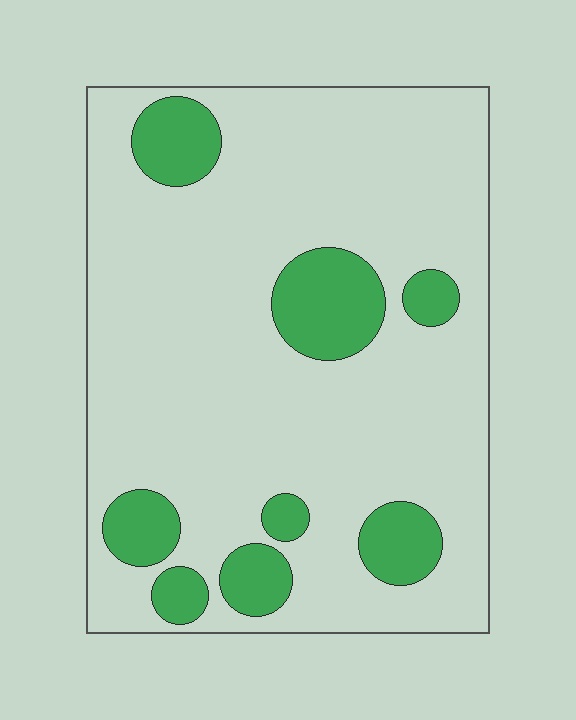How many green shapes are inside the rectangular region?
8.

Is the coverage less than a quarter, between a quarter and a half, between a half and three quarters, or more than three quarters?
Less than a quarter.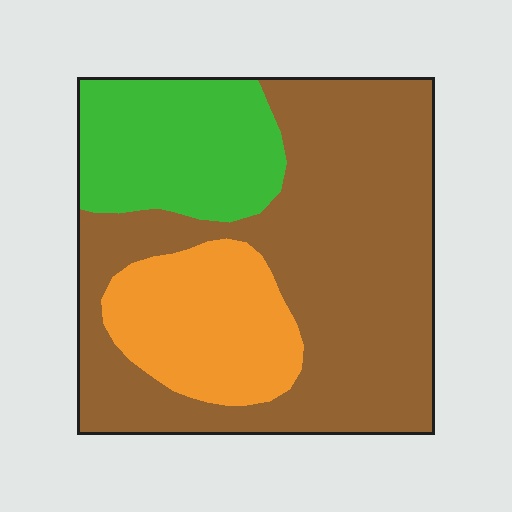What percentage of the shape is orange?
Orange takes up between a sixth and a third of the shape.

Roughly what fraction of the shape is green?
Green takes up about one fifth (1/5) of the shape.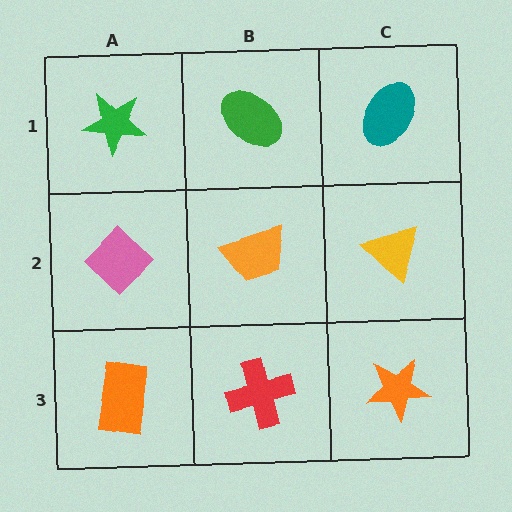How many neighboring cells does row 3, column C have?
2.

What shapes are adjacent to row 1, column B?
An orange trapezoid (row 2, column B), a green star (row 1, column A), a teal ellipse (row 1, column C).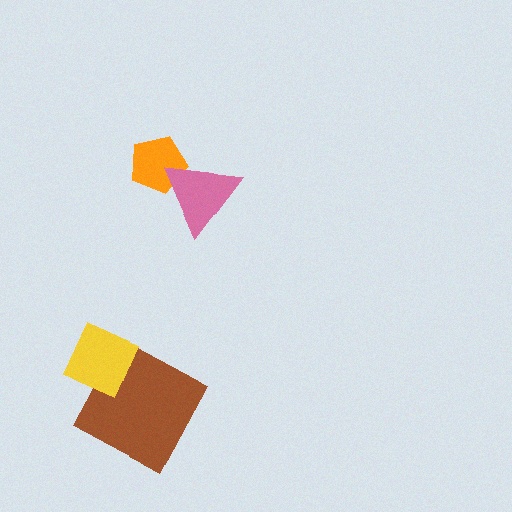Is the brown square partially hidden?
Yes, it is partially covered by another shape.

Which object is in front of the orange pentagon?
The pink triangle is in front of the orange pentagon.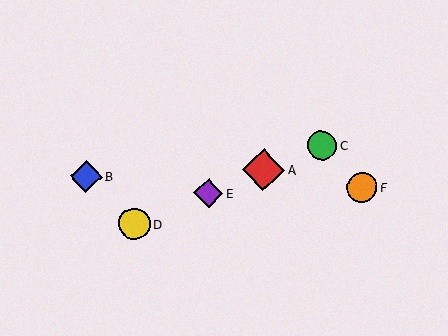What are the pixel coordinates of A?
Object A is at (264, 170).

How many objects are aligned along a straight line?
4 objects (A, C, D, E) are aligned along a straight line.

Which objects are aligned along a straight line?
Objects A, C, D, E are aligned along a straight line.